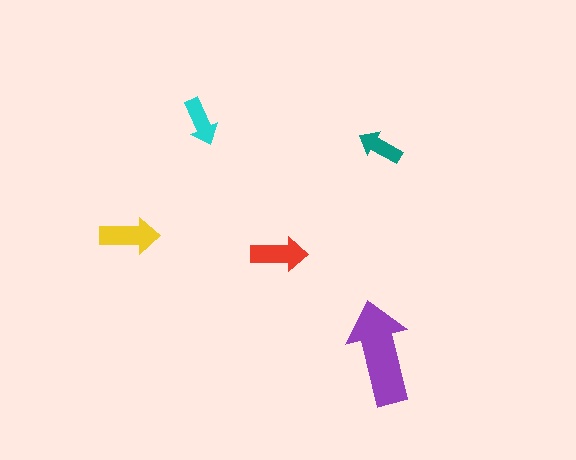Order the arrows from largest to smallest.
the purple one, the yellow one, the red one, the cyan one, the teal one.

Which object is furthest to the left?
The yellow arrow is leftmost.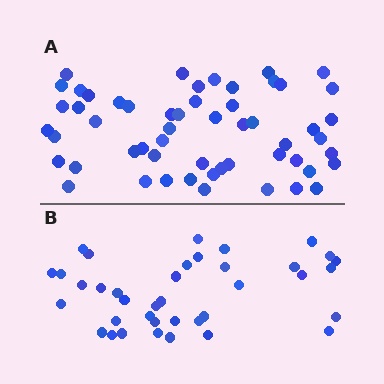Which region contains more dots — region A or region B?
Region A (the top region) has more dots.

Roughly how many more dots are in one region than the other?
Region A has approximately 15 more dots than region B.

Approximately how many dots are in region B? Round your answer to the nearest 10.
About 40 dots. (The exact count is 38, which rounds to 40.)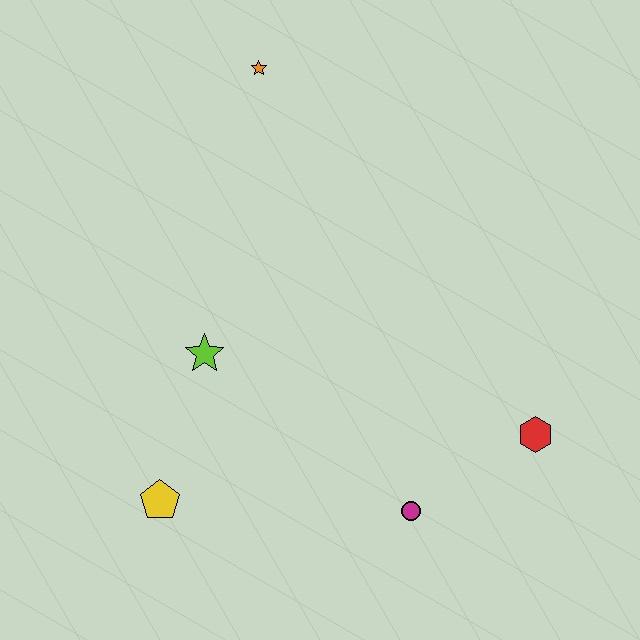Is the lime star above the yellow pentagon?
Yes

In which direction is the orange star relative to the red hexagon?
The orange star is above the red hexagon.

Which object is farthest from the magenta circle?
The orange star is farthest from the magenta circle.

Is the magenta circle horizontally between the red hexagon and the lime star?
Yes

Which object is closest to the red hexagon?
The magenta circle is closest to the red hexagon.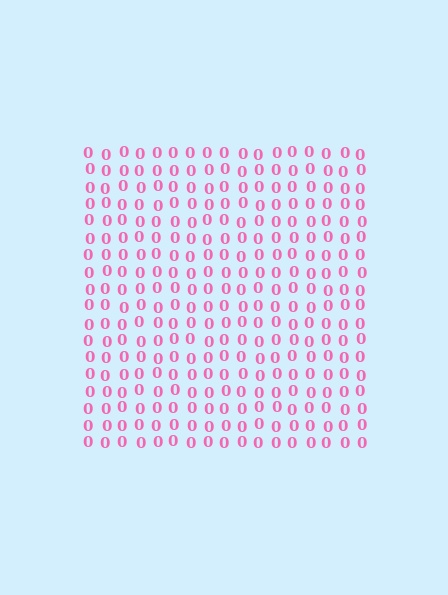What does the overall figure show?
The overall figure shows a square.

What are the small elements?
The small elements are digit 0's.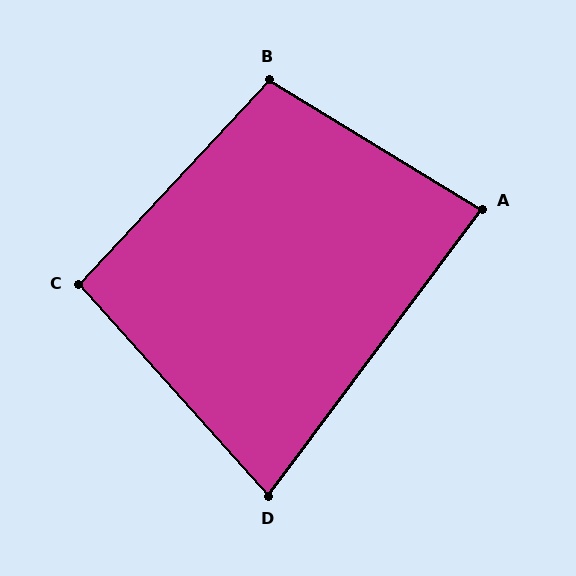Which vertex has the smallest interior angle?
D, at approximately 78 degrees.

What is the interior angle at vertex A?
Approximately 85 degrees (acute).